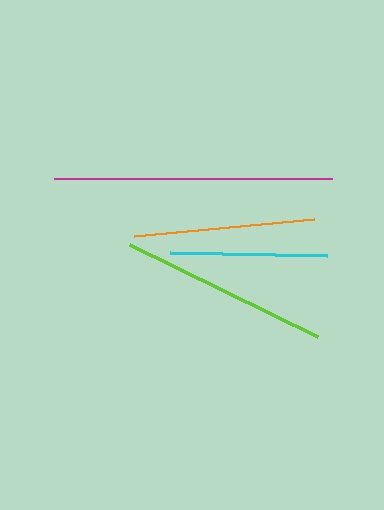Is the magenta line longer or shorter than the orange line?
The magenta line is longer than the orange line.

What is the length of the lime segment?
The lime segment is approximately 210 pixels long.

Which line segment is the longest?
The magenta line is the longest at approximately 278 pixels.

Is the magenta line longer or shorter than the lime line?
The magenta line is longer than the lime line.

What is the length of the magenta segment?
The magenta segment is approximately 278 pixels long.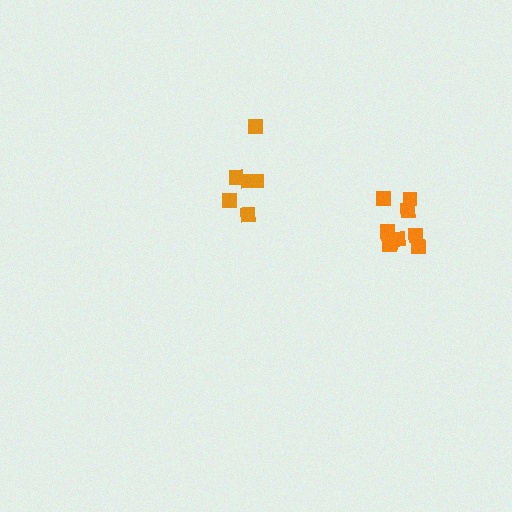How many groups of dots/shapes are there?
There are 2 groups.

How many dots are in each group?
Group 1: 9 dots, Group 2: 6 dots (15 total).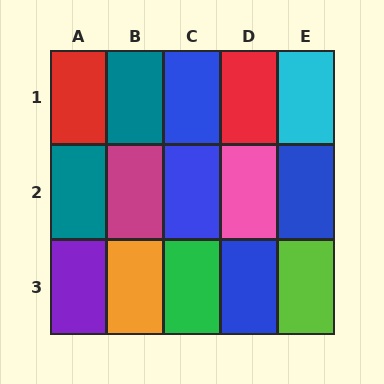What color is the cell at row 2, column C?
Blue.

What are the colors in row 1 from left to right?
Red, teal, blue, red, cyan.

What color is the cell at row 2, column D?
Pink.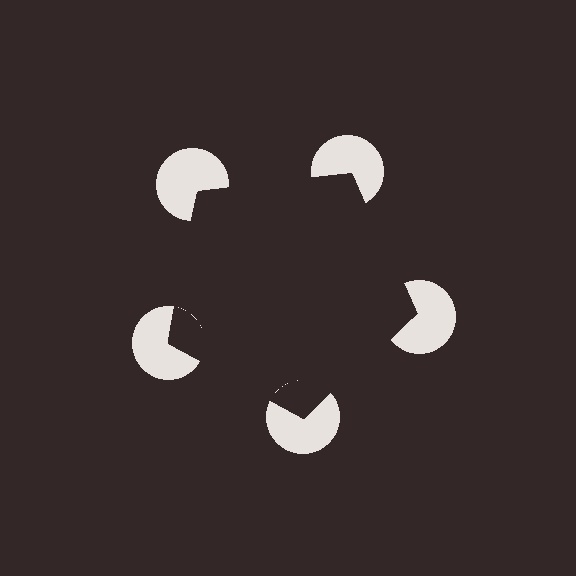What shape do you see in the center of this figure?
An illusory pentagon — its edges are inferred from the aligned wedge cuts in the pac-man discs, not physically drawn.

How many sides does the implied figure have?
5 sides.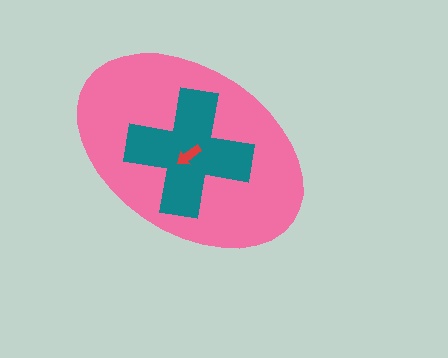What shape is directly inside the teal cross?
The red arrow.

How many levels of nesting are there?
3.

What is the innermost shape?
The red arrow.